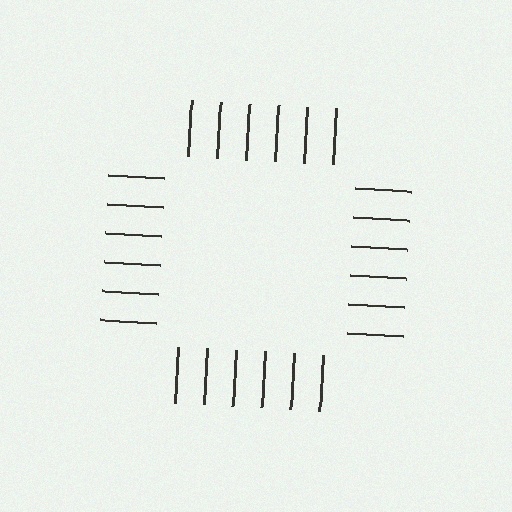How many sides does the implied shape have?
4 sides — the line-ends trace a square.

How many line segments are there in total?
24 — 6 along each of the 4 edges.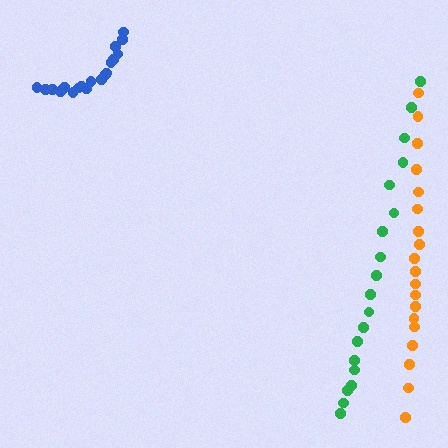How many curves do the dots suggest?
There are 3 distinct paths.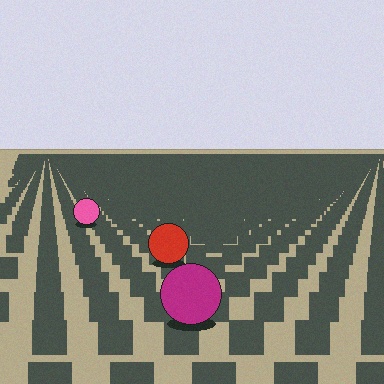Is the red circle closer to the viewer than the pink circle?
Yes. The red circle is closer — you can tell from the texture gradient: the ground texture is coarser near it.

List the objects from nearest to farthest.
From nearest to farthest: the magenta circle, the red circle, the pink circle.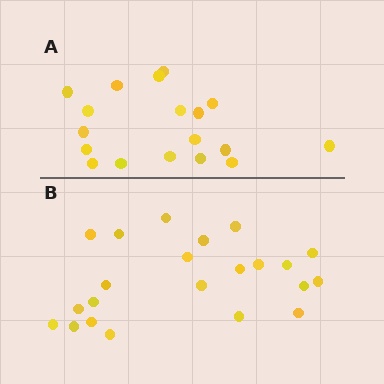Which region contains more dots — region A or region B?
Region B (the bottom region) has more dots.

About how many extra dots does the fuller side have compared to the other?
Region B has about 4 more dots than region A.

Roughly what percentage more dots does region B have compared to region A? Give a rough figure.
About 20% more.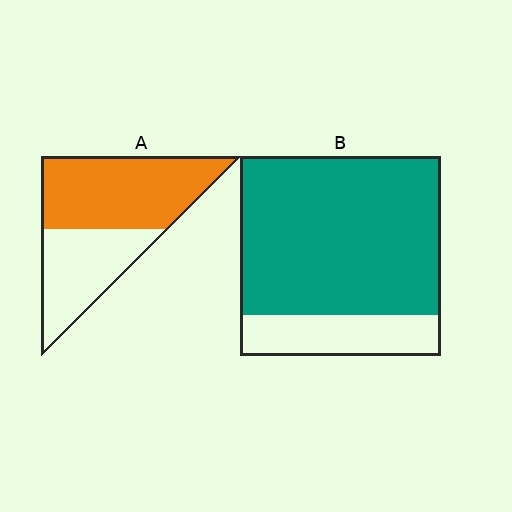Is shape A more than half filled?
Yes.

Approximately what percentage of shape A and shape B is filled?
A is approximately 60% and B is approximately 80%.